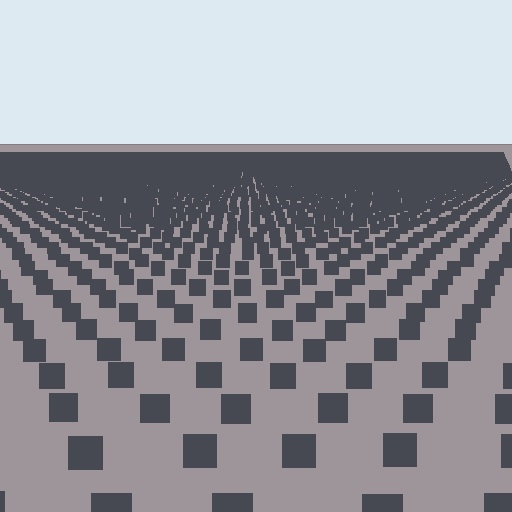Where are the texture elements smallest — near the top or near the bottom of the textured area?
Near the top.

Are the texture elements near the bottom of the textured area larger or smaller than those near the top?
Larger. Near the bottom, elements are closer to the viewer and appear at a bigger on-screen size.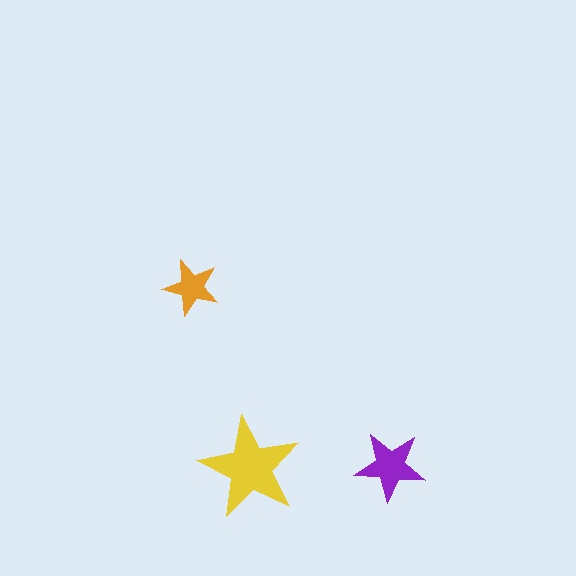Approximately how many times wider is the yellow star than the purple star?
About 1.5 times wider.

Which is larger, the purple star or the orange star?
The purple one.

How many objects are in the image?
There are 3 objects in the image.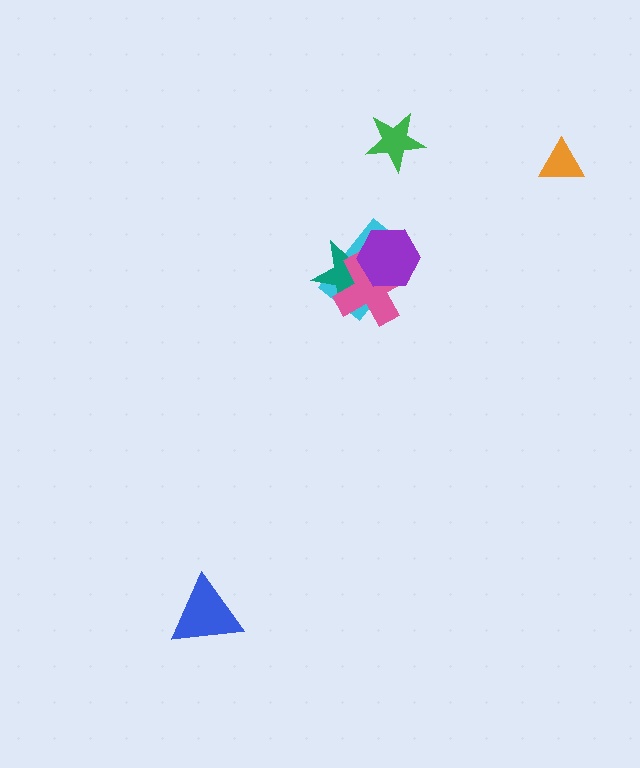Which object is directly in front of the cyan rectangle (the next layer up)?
The teal star is directly in front of the cyan rectangle.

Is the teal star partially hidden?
Yes, it is partially covered by another shape.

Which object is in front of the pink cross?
The purple hexagon is in front of the pink cross.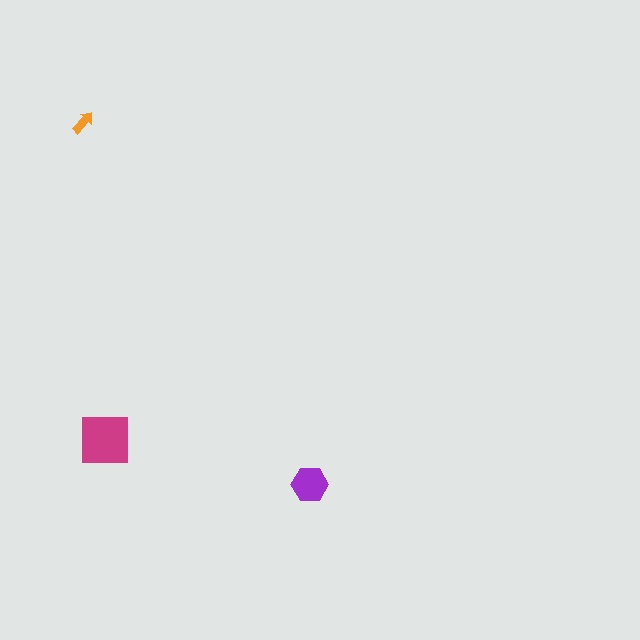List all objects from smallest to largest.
The orange arrow, the purple hexagon, the magenta square.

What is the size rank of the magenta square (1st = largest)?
1st.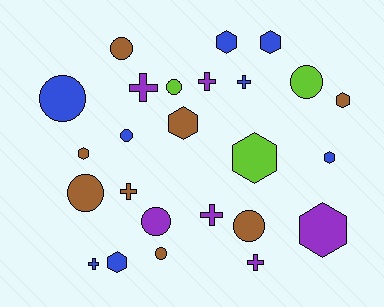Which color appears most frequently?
Blue, with 8 objects.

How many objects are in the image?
There are 25 objects.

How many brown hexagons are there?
There are 3 brown hexagons.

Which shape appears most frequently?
Circle, with 9 objects.